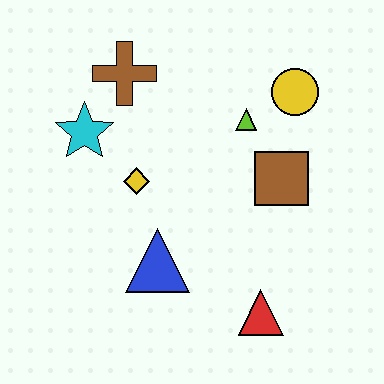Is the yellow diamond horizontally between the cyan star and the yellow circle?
Yes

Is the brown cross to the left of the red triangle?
Yes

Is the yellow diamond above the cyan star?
No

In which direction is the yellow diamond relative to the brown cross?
The yellow diamond is below the brown cross.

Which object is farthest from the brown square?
The cyan star is farthest from the brown square.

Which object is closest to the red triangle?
The blue triangle is closest to the red triangle.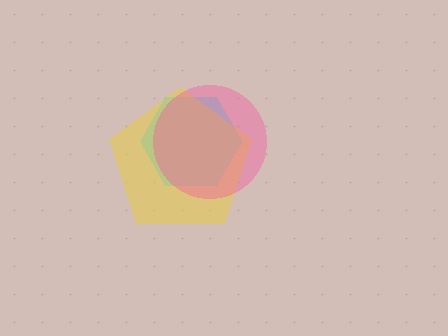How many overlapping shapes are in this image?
There are 3 overlapping shapes in the image.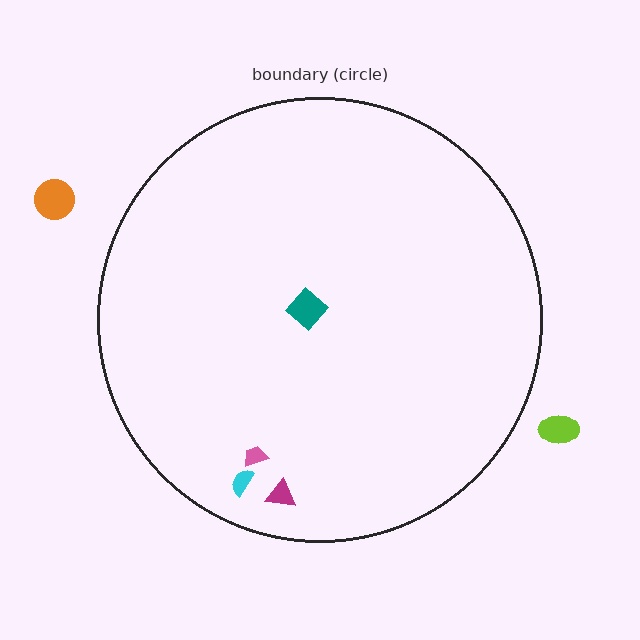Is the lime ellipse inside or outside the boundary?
Outside.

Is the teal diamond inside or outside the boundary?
Inside.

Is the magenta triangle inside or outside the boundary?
Inside.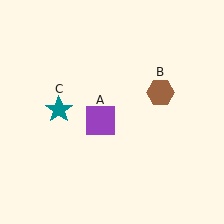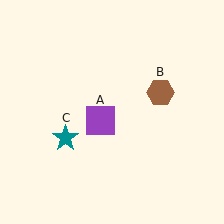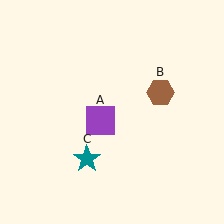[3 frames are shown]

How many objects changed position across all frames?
1 object changed position: teal star (object C).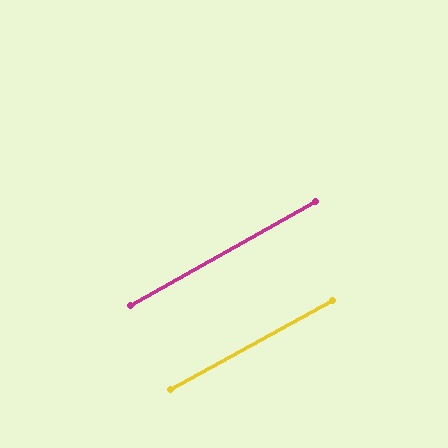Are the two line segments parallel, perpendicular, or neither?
Parallel — their directions differ by only 0.8°.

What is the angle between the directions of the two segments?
Approximately 1 degree.